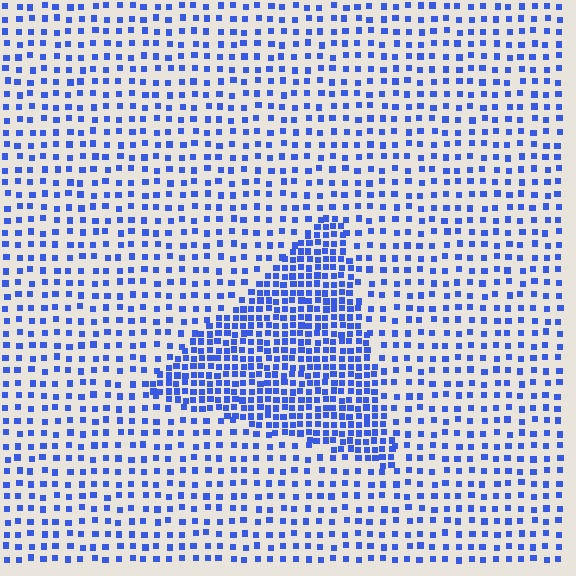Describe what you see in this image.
The image contains small blue elements arranged at two different densities. A triangle-shaped region is visible where the elements are more densely packed than the surrounding area.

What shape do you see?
I see a triangle.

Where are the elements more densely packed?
The elements are more densely packed inside the triangle boundary.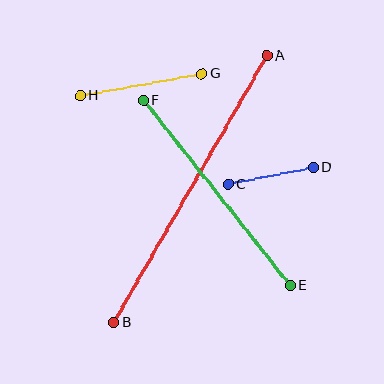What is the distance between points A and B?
The distance is approximately 307 pixels.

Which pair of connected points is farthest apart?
Points A and B are farthest apart.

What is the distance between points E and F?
The distance is approximately 236 pixels.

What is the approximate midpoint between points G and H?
The midpoint is at approximately (141, 84) pixels.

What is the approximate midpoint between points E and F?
The midpoint is at approximately (217, 193) pixels.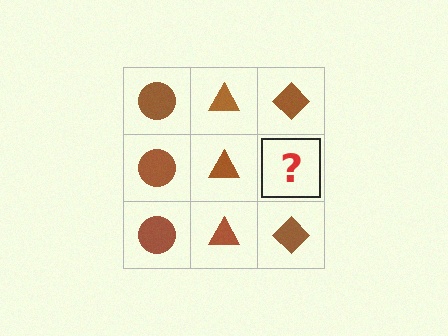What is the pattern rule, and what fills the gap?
The rule is that each column has a consistent shape. The gap should be filled with a brown diamond.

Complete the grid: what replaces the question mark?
The question mark should be replaced with a brown diamond.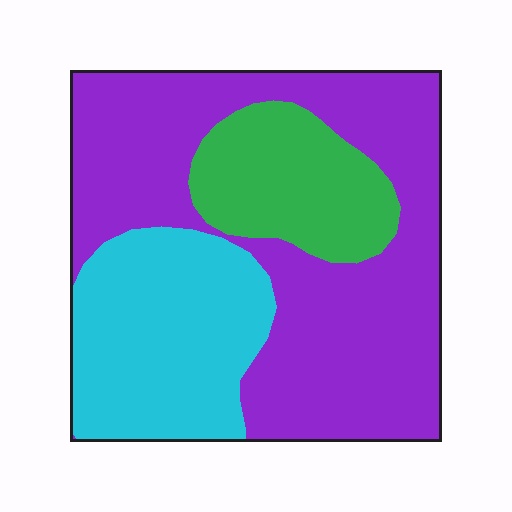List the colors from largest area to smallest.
From largest to smallest: purple, cyan, green.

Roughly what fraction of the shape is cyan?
Cyan covers around 25% of the shape.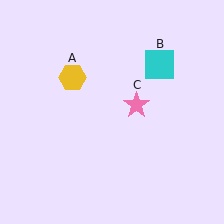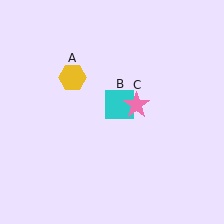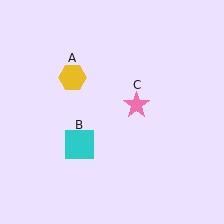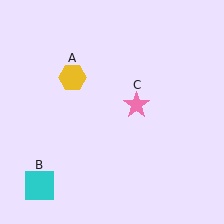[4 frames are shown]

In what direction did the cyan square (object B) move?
The cyan square (object B) moved down and to the left.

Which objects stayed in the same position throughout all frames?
Yellow hexagon (object A) and pink star (object C) remained stationary.